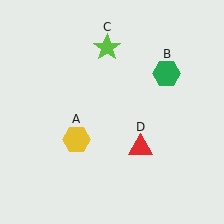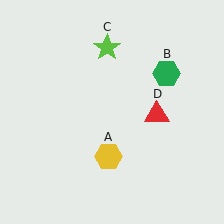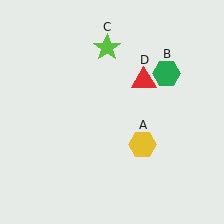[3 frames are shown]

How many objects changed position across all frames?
2 objects changed position: yellow hexagon (object A), red triangle (object D).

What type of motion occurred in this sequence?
The yellow hexagon (object A), red triangle (object D) rotated counterclockwise around the center of the scene.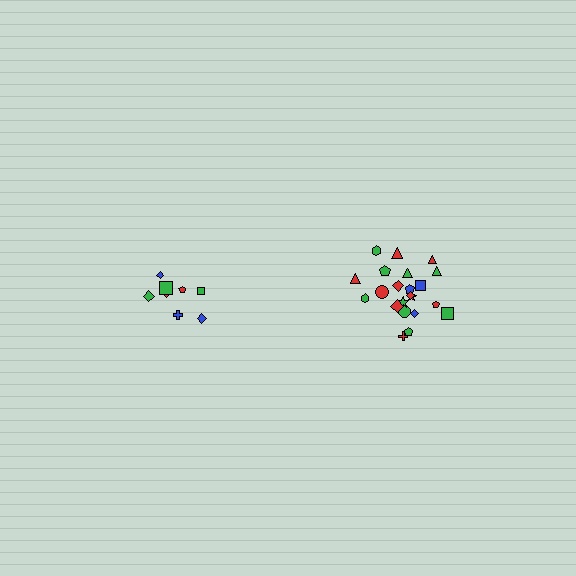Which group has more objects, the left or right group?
The right group.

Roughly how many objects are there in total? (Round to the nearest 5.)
Roughly 30 objects in total.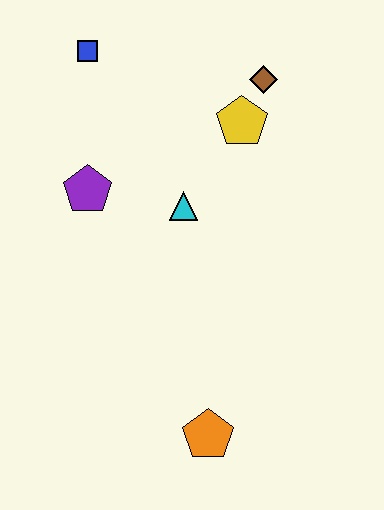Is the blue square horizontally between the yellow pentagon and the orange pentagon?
No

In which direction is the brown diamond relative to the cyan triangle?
The brown diamond is above the cyan triangle.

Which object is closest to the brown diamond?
The yellow pentagon is closest to the brown diamond.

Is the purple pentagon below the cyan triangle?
No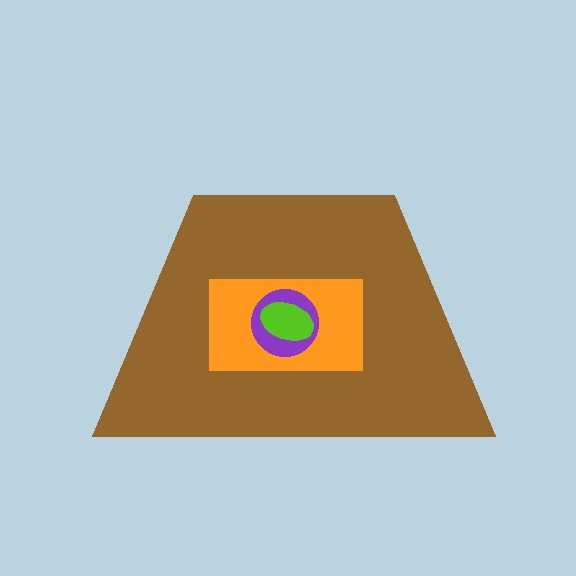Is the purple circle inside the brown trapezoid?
Yes.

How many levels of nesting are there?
4.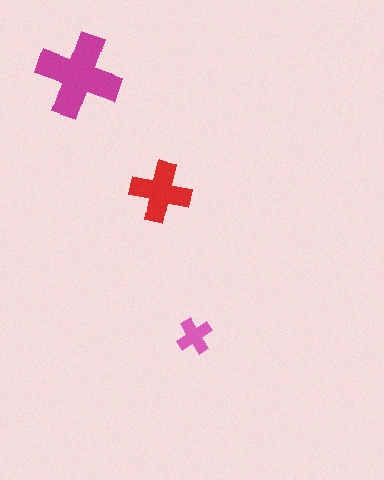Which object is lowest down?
The pink cross is bottommost.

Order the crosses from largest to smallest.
the magenta one, the red one, the pink one.